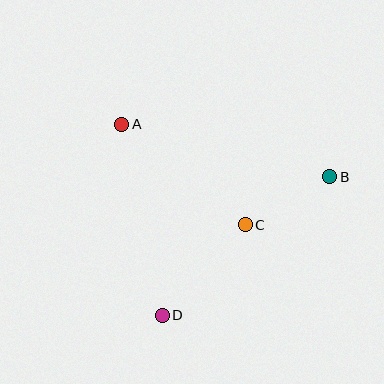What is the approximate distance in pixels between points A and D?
The distance between A and D is approximately 195 pixels.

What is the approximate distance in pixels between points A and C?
The distance between A and C is approximately 159 pixels.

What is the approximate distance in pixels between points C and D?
The distance between C and D is approximately 123 pixels.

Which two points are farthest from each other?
Points B and D are farthest from each other.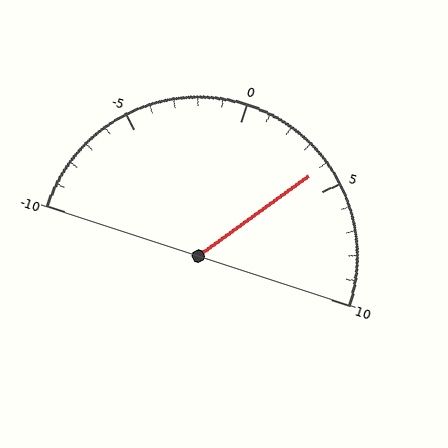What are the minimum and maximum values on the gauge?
The gauge ranges from -10 to 10.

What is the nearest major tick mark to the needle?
The nearest major tick mark is 5.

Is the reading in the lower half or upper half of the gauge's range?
The reading is in the upper half of the range (-10 to 10).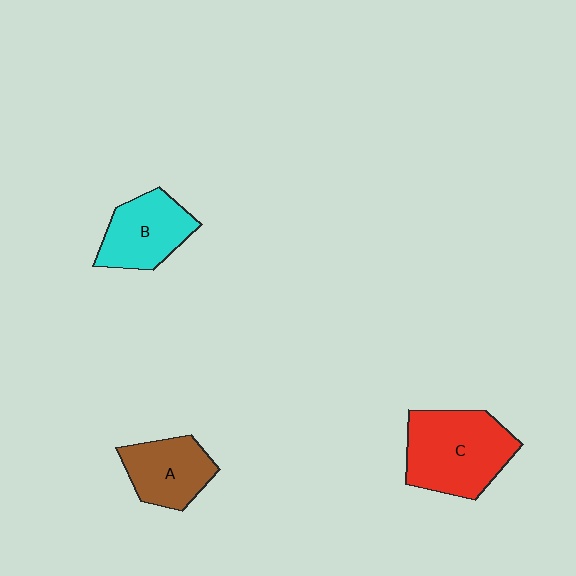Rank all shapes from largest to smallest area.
From largest to smallest: C (red), B (cyan), A (brown).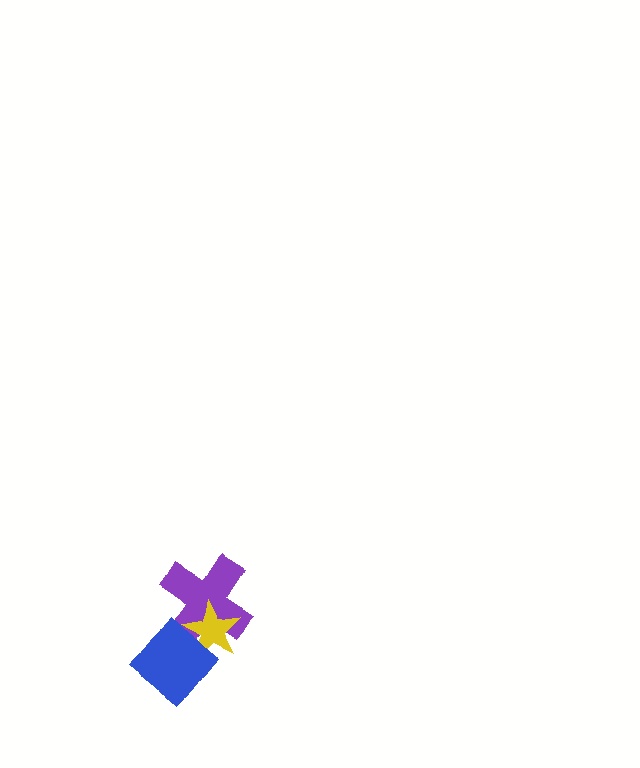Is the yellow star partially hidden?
Yes, it is partially covered by another shape.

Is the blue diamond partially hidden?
No, no other shape covers it.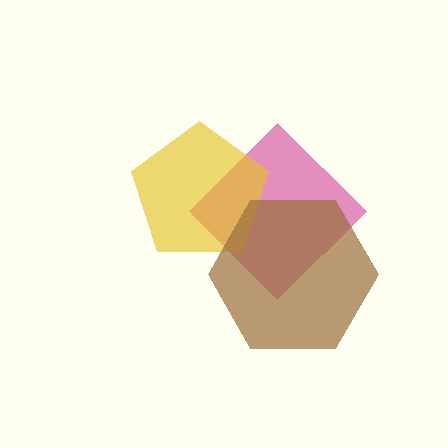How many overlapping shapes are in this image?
There are 3 overlapping shapes in the image.